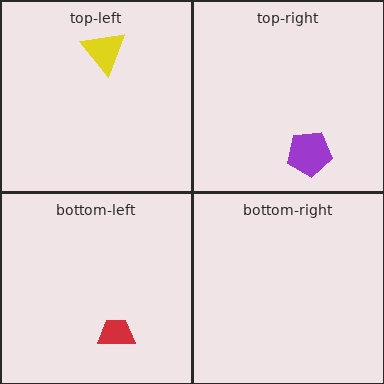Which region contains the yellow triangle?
The top-left region.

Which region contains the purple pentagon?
The top-right region.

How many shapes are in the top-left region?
1.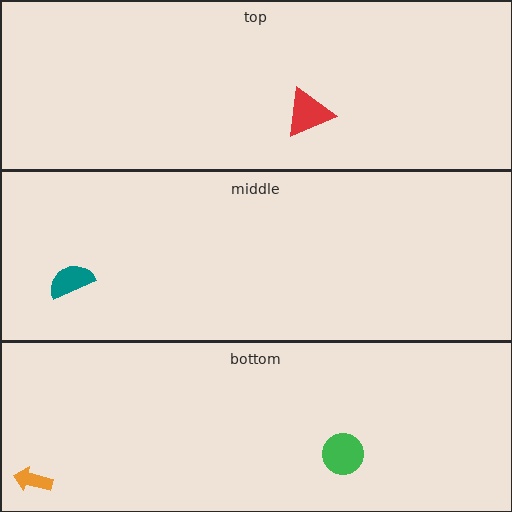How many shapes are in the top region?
1.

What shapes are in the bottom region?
The orange arrow, the green circle.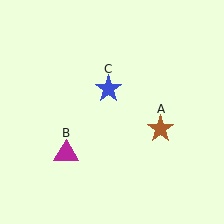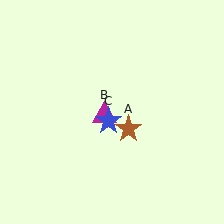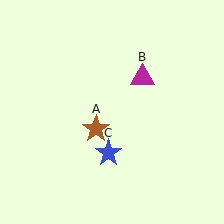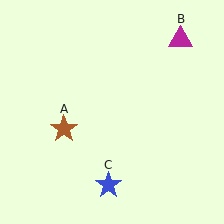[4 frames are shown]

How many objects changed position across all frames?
3 objects changed position: brown star (object A), magenta triangle (object B), blue star (object C).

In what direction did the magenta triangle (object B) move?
The magenta triangle (object B) moved up and to the right.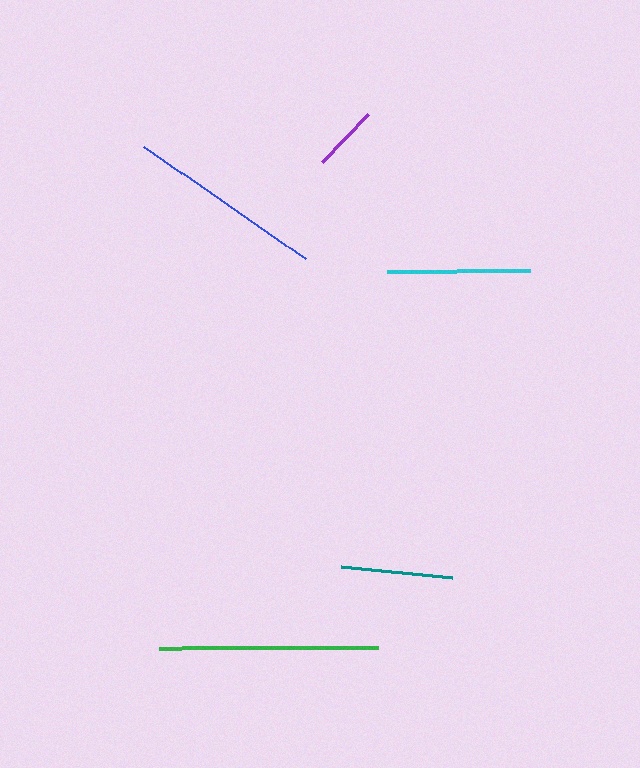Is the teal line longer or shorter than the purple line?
The teal line is longer than the purple line.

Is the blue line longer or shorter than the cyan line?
The blue line is longer than the cyan line.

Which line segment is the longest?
The green line is the longest at approximately 220 pixels.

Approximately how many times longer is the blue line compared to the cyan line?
The blue line is approximately 1.4 times the length of the cyan line.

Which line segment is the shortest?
The purple line is the shortest at approximately 67 pixels.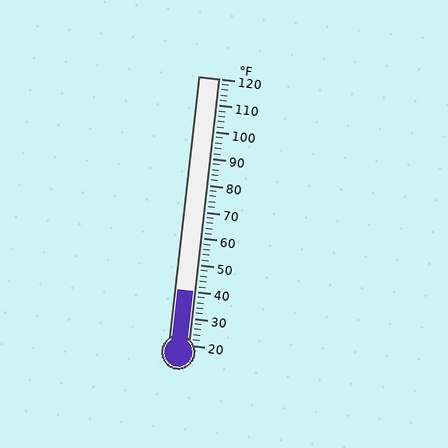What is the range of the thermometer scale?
The thermometer scale ranges from 20°F to 120°F.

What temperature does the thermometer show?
The thermometer shows approximately 40°F.